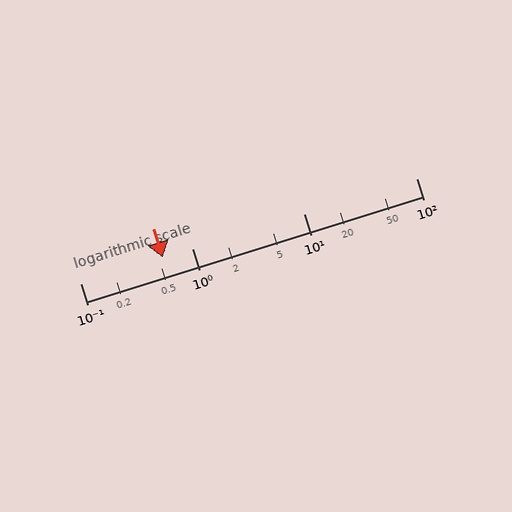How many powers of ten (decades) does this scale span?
The scale spans 3 decades, from 0.1 to 100.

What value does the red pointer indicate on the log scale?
The pointer indicates approximately 0.55.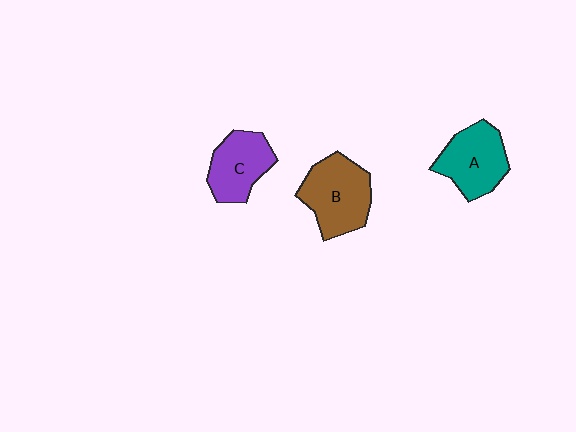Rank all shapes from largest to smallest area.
From largest to smallest: B (brown), A (teal), C (purple).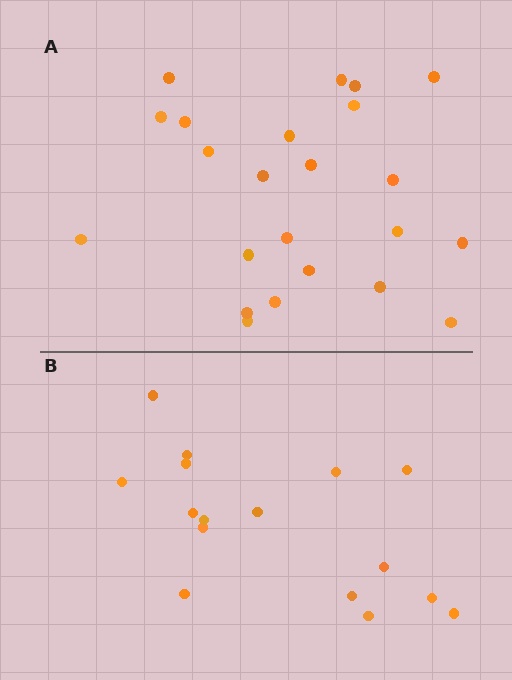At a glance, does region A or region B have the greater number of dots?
Region A (the top region) has more dots.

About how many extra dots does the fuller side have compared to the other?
Region A has roughly 8 or so more dots than region B.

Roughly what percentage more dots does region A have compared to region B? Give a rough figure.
About 45% more.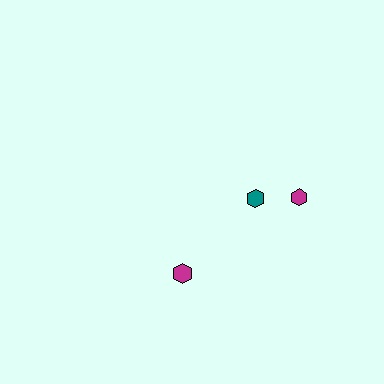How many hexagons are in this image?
There are 3 hexagons.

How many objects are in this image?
There are 3 objects.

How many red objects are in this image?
There are no red objects.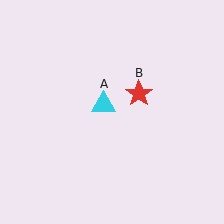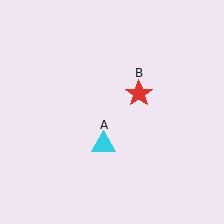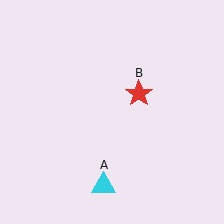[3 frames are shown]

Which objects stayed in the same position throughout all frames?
Red star (object B) remained stationary.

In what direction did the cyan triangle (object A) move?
The cyan triangle (object A) moved down.